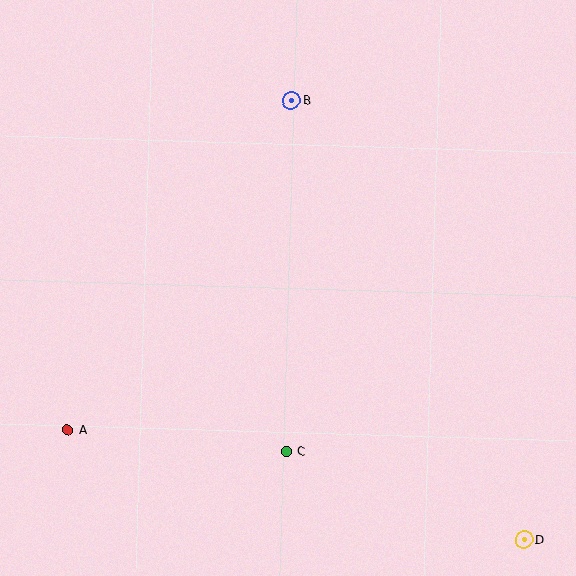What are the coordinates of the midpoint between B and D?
The midpoint between B and D is at (408, 320).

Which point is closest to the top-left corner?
Point B is closest to the top-left corner.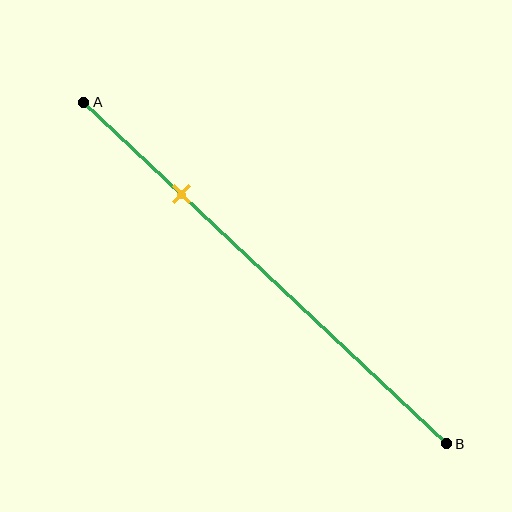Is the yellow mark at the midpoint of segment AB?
No, the mark is at about 25% from A, not at the 50% midpoint.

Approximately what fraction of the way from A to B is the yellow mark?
The yellow mark is approximately 25% of the way from A to B.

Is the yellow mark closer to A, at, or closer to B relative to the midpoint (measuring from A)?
The yellow mark is closer to point A than the midpoint of segment AB.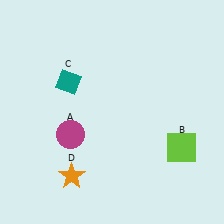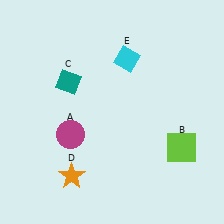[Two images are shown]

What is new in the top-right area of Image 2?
A cyan diamond (E) was added in the top-right area of Image 2.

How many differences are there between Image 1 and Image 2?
There is 1 difference between the two images.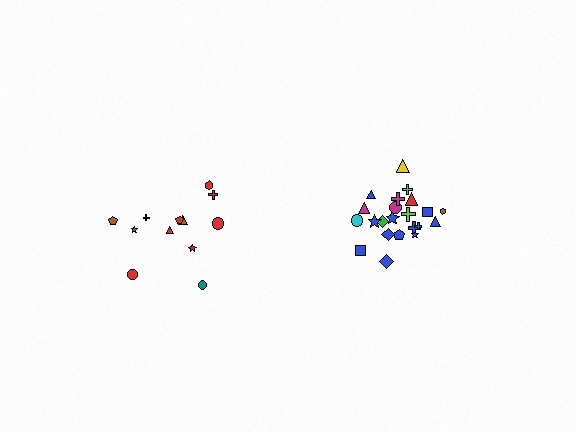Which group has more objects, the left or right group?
The right group.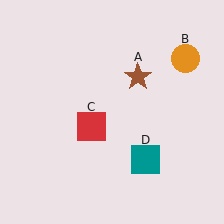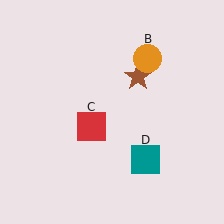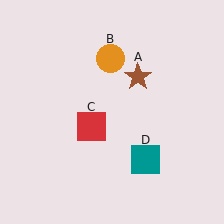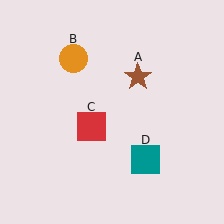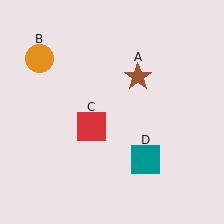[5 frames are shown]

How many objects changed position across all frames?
1 object changed position: orange circle (object B).